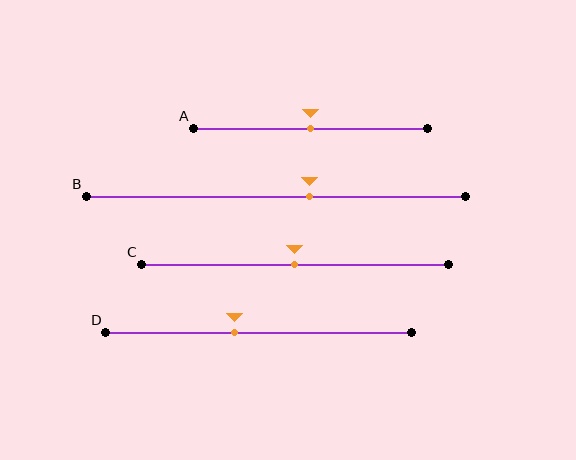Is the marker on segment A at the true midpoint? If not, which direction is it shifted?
Yes, the marker on segment A is at the true midpoint.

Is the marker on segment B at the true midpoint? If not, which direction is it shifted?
No, the marker on segment B is shifted to the right by about 9% of the segment length.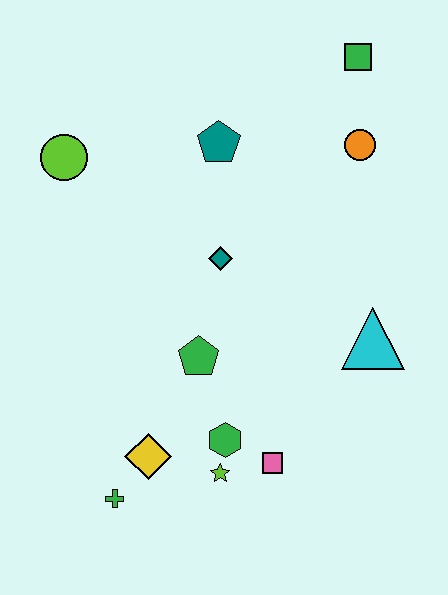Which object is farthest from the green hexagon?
The green square is farthest from the green hexagon.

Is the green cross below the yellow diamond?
Yes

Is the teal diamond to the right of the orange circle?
No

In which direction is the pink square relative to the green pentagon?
The pink square is below the green pentagon.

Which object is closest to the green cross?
The yellow diamond is closest to the green cross.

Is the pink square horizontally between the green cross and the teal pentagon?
No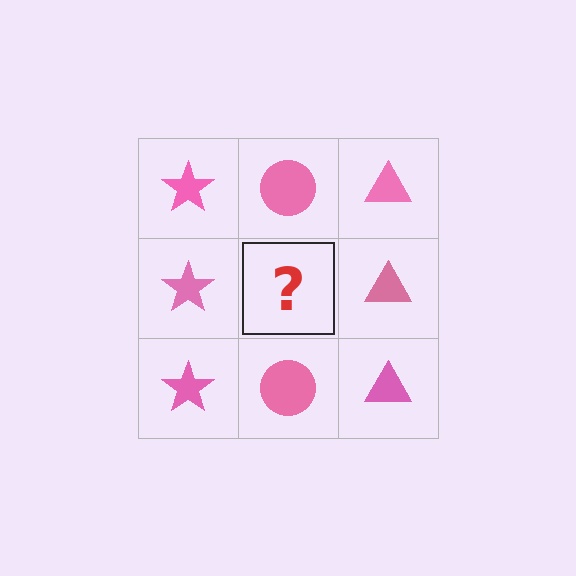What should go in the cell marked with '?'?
The missing cell should contain a pink circle.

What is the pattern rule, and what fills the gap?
The rule is that each column has a consistent shape. The gap should be filled with a pink circle.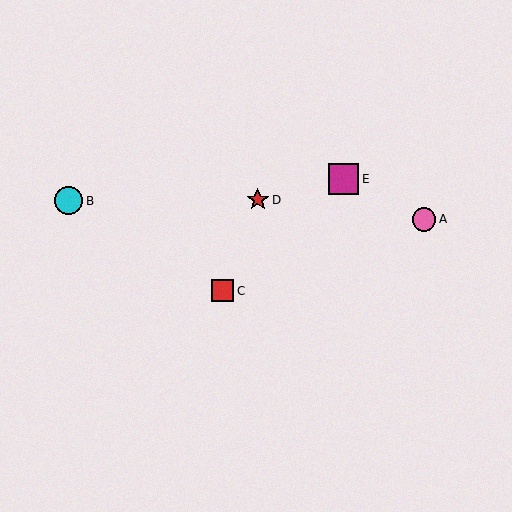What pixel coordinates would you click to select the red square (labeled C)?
Click at (223, 291) to select the red square C.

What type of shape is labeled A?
Shape A is a pink circle.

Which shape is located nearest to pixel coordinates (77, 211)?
The cyan circle (labeled B) at (69, 201) is nearest to that location.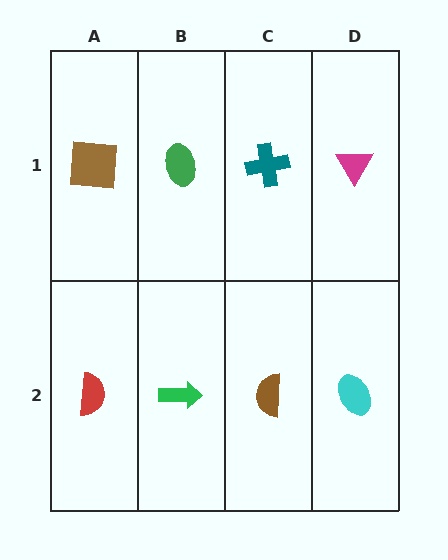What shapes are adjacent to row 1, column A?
A red semicircle (row 2, column A), a green ellipse (row 1, column B).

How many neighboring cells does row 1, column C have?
3.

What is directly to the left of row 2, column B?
A red semicircle.